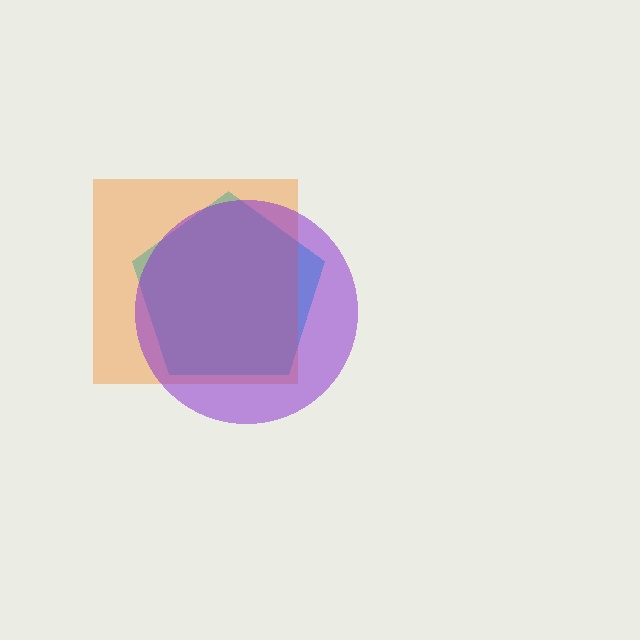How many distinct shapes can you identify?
There are 3 distinct shapes: a cyan pentagon, an orange square, a purple circle.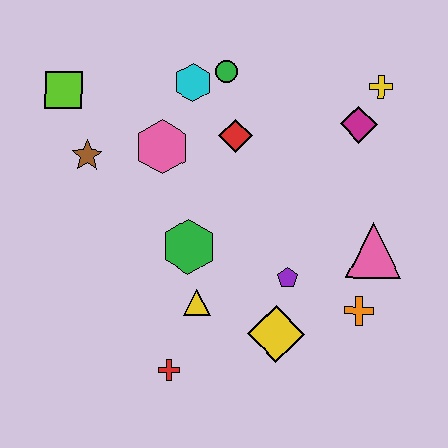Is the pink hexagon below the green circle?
Yes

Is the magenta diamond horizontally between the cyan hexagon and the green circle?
No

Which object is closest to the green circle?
The cyan hexagon is closest to the green circle.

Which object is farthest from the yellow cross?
The red cross is farthest from the yellow cross.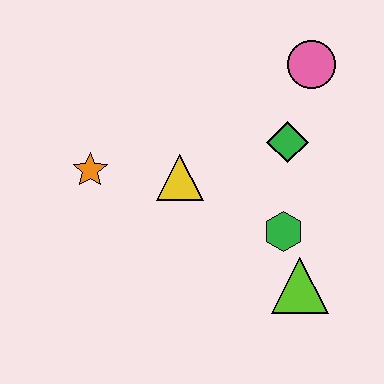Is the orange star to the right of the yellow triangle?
No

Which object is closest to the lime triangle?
The green hexagon is closest to the lime triangle.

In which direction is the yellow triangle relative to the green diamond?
The yellow triangle is to the left of the green diamond.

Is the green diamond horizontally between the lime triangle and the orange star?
Yes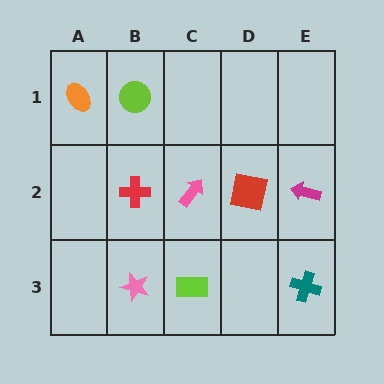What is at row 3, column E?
A teal cross.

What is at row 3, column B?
A pink star.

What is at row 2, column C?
A pink arrow.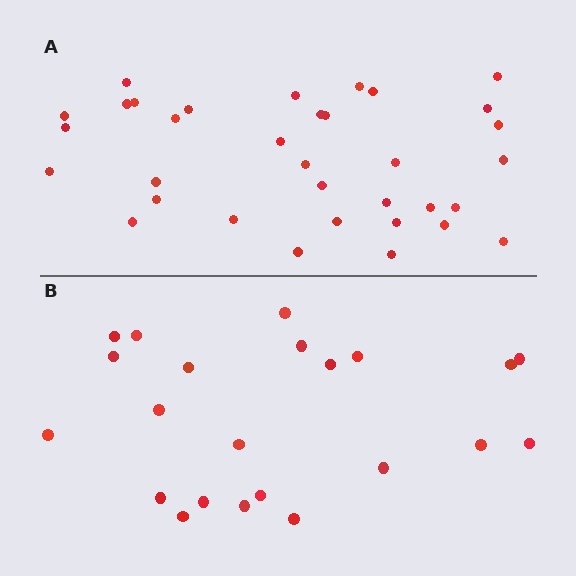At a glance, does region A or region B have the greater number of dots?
Region A (the top region) has more dots.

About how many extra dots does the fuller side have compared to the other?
Region A has roughly 12 or so more dots than region B.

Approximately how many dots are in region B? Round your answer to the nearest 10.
About 20 dots. (The exact count is 22, which rounds to 20.)